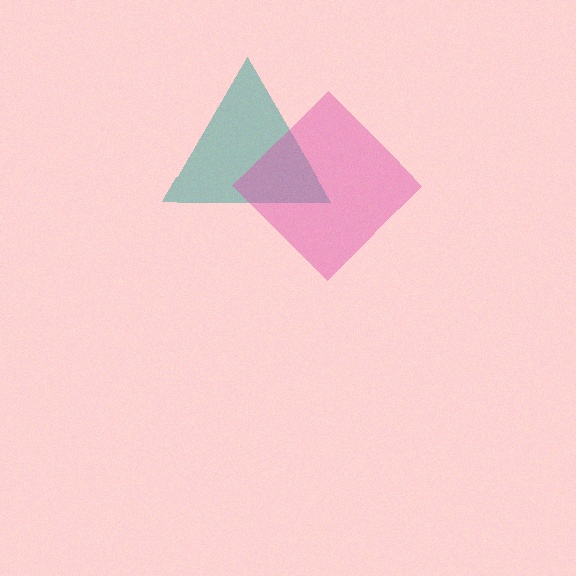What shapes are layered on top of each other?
The layered shapes are: a teal triangle, a pink diamond.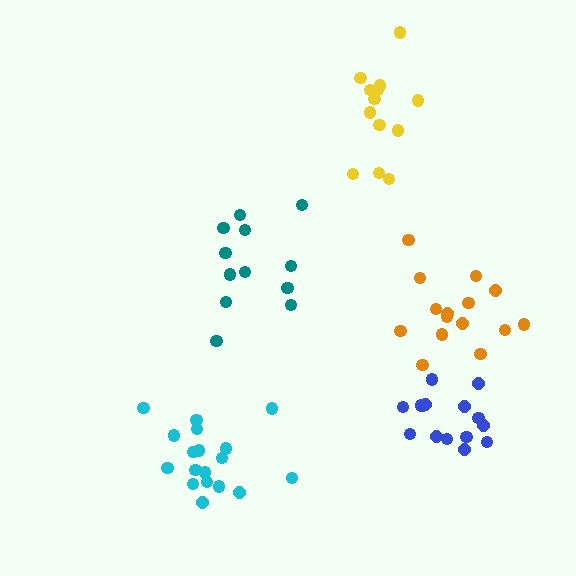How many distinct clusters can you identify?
There are 5 distinct clusters.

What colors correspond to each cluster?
The clusters are colored: yellow, orange, cyan, teal, blue.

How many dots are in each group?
Group 1: 13 dots, Group 2: 15 dots, Group 3: 18 dots, Group 4: 12 dots, Group 5: 15 dots (73 total).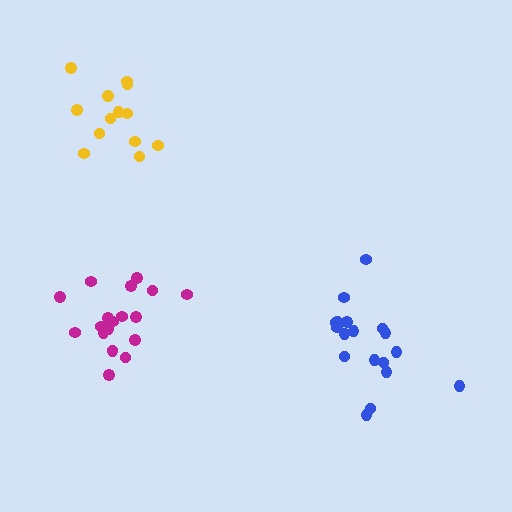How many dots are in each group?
Group 1: 18 dots, Group 2: 19 dots, Group 3: 13 dots (50 total).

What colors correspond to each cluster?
The clusters are colored: blue, magenta, yellow.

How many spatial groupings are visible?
There are 3 spatial groupings.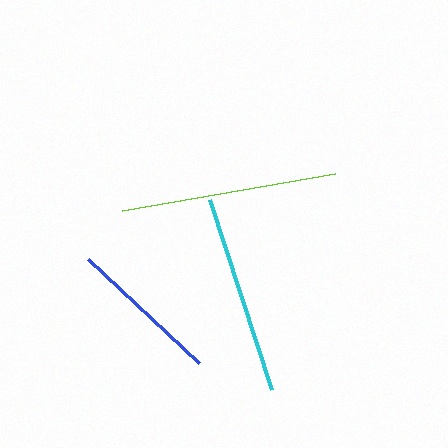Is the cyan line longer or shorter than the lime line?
The lime line is longer than the cyan line.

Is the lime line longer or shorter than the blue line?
The lime line is longer than the blue line.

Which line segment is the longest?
The lime line is the longest at approximately 216 pixels.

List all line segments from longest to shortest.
From longest to shortest: lime, cyan, blue.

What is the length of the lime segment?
The lime segment is approximately 216 pixels long.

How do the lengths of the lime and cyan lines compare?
The lime and cyan lines are approximately the same length.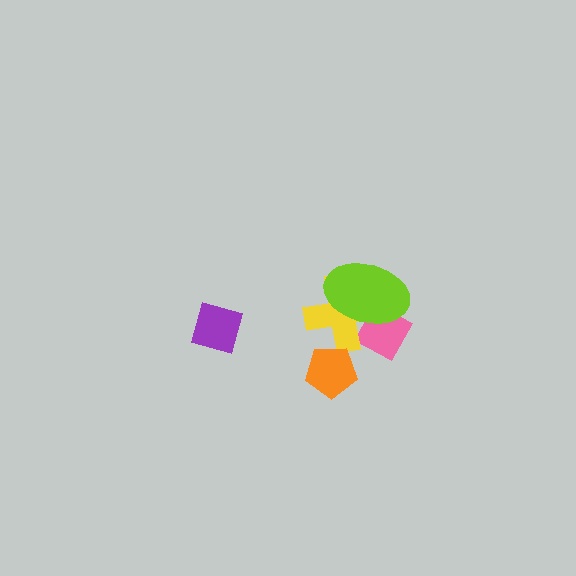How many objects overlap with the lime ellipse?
2 objects overlap with the lime ellipse.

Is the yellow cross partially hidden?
Yes, it is partially covered by another shape.